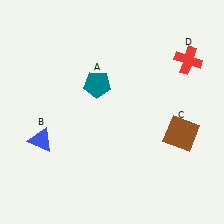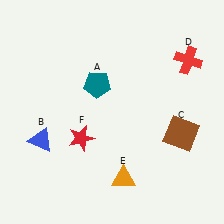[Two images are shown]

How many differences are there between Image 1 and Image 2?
There are 2 differences between the two images.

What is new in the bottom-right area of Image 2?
An orange triangle (E) was added in the bottom-right area of Image 2.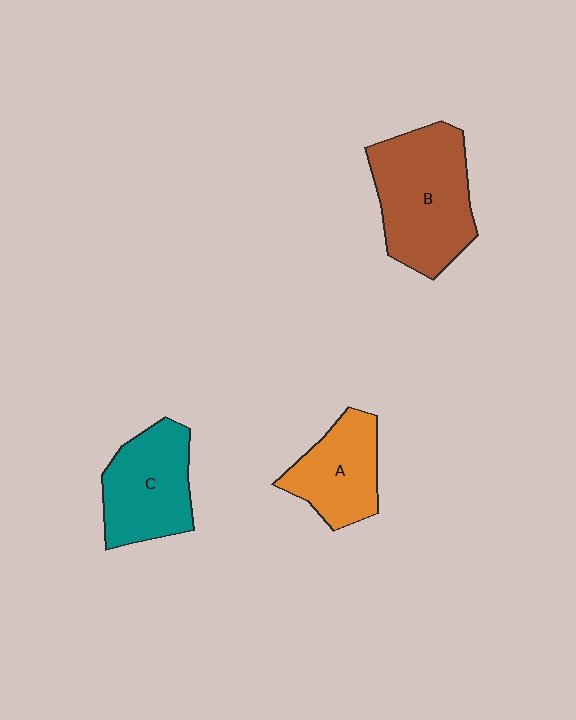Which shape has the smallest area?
Shape A (orange).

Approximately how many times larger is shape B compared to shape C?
Approximately 1.3 times.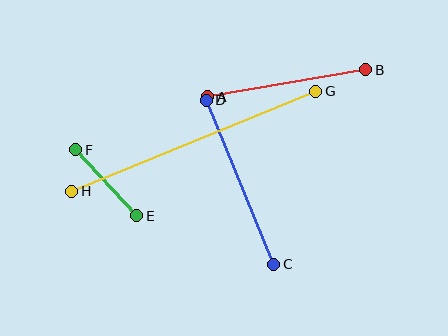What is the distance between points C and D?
The distance is approximately 177 pixels.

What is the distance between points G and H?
The distance is approximately 263 pixels.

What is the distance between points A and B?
The distance is approximately 160 pixels.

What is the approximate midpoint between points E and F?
The midpoint is at approximately (106, 183) pixels.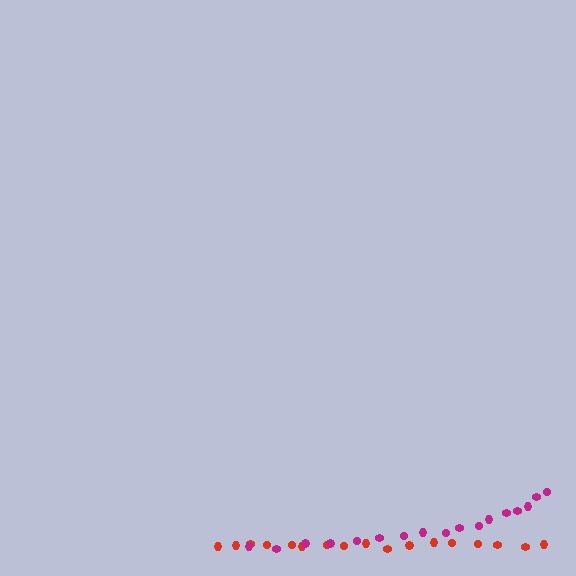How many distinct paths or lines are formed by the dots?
There are 2 distinct paths.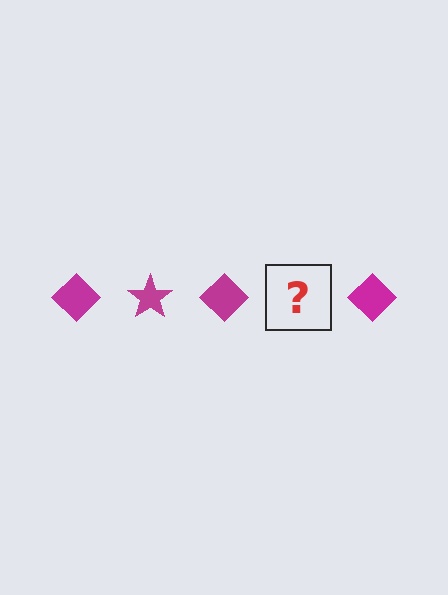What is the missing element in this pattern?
The missing element is a magenta star.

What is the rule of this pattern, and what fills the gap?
The rule is that the pattern cycles through diamond, star shapes in magenta. The gap should be filled with a magenta star.